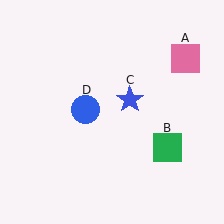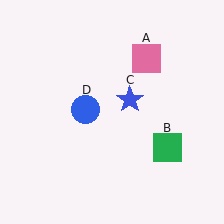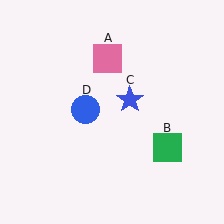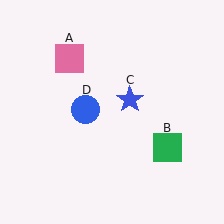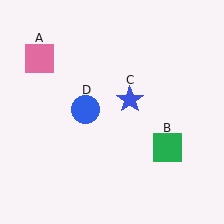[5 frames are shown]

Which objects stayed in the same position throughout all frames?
Green square (object B) and blue star (object C) and blue circle (object D) remained stationary.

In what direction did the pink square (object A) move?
The pink square (object A) moved left.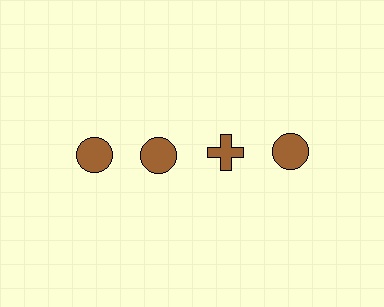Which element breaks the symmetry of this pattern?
The brown cross in the top row, center column breaks the symmetry. All other shapes are brown circles.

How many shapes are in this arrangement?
There are 4 shapes arranged in a grid pattern.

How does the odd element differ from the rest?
It has a different shape: cross instead of circle.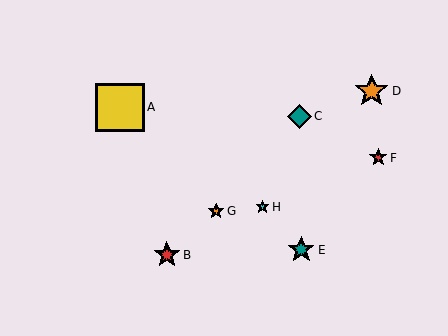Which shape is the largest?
The yellow square (labeled A) is the largest.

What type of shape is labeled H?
Shape H is a cyan star.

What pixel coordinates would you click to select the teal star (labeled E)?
Click at (301, 250) to select the teal star E.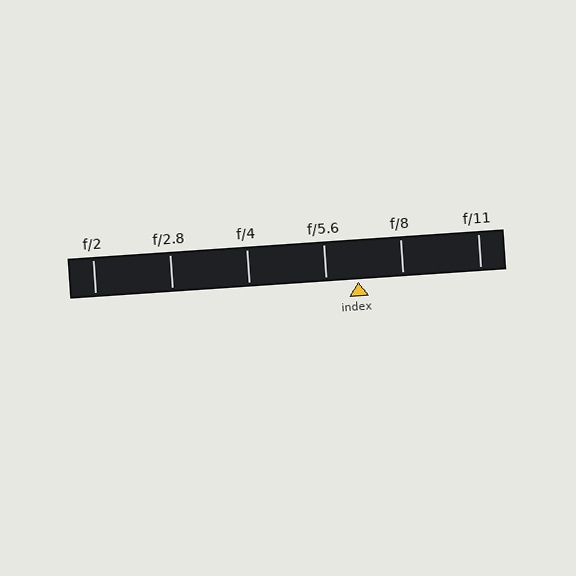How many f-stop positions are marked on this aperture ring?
There are 6 f-stop positions marked.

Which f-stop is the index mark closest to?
The index mark is closest to f/5.6.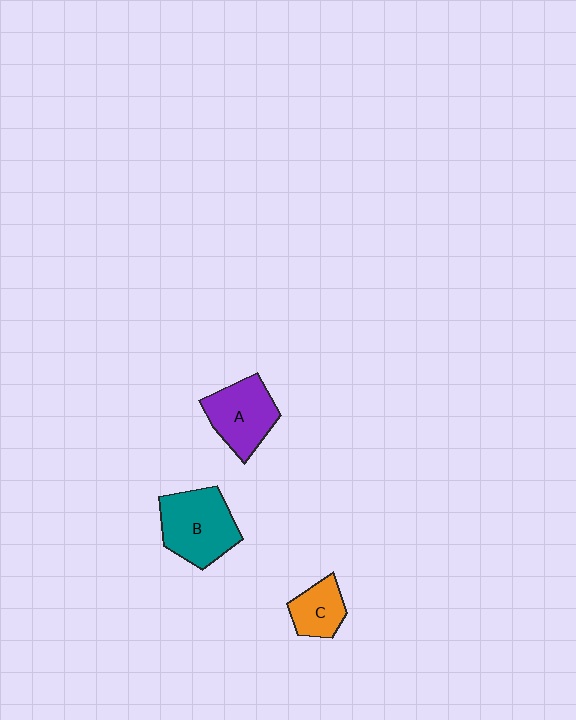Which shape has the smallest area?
Shape C (orange).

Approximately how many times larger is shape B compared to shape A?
Approximately 1.2 times.